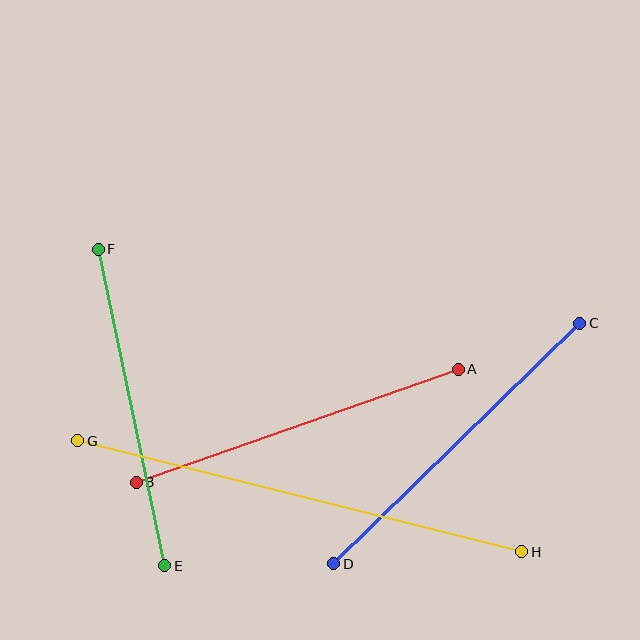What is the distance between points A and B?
The distance is approximately 341 pixels.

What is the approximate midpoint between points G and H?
The midpoint is at approximately (300, 496) pixels.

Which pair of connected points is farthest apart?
Points G and H are farthest apart.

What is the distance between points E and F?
The distance is approximately 323 pixels.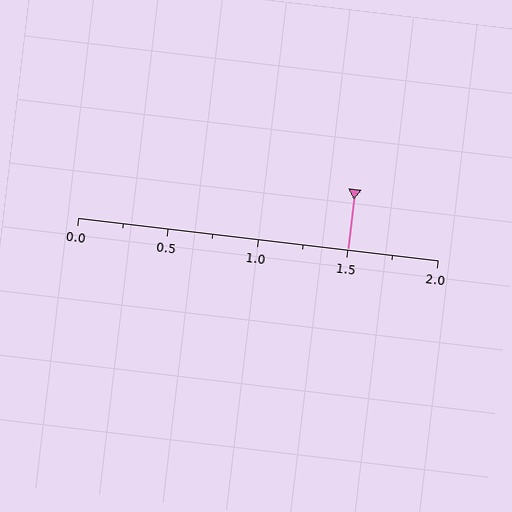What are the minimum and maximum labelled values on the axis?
The axis runs from 0.0 to 2.0.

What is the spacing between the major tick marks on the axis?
The major ticks are spaced 0.5 apart.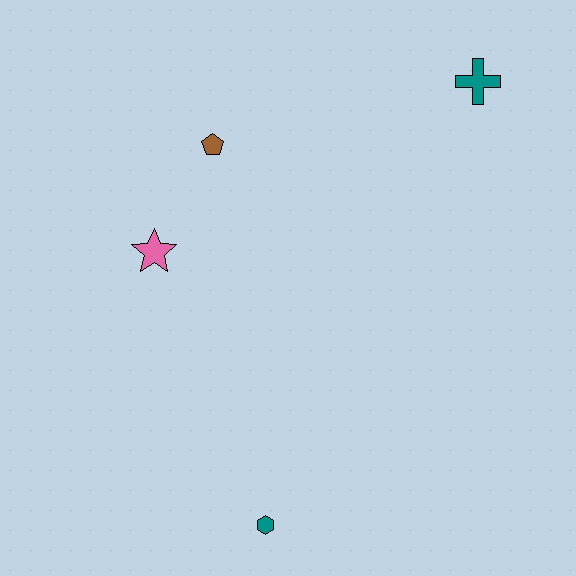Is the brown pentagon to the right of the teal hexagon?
No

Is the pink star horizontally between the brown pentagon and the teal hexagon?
No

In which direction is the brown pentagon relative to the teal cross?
The brown pentagon is to the left of the teal cross.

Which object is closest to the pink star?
The brown pentagon is closest to the pink star.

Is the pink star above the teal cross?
No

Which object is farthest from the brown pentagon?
The teal hexagon is farthest from the brown pentagon.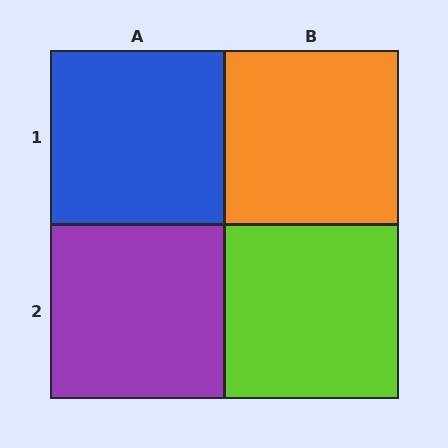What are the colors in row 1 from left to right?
Blue, orange.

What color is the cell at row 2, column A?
Purple.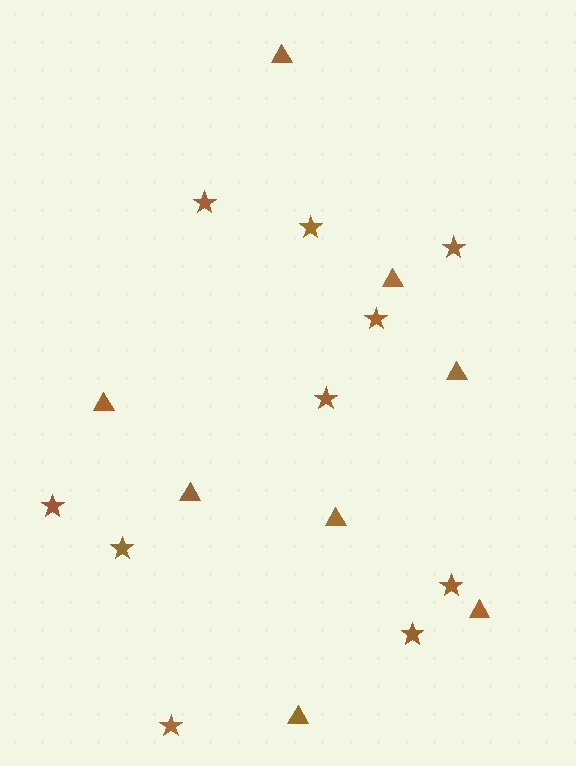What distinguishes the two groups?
There are 2 groups: one group of stars (10) and one group of triangles (8).